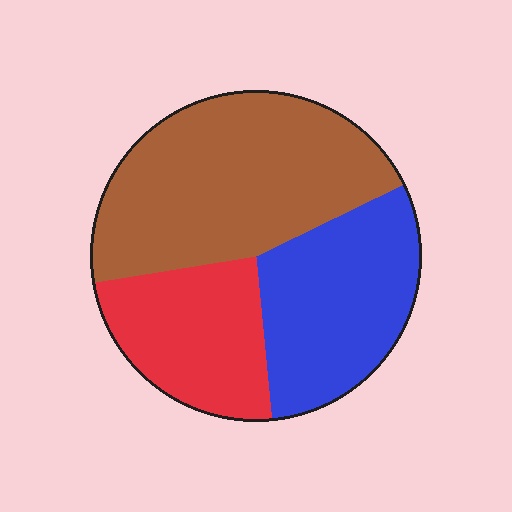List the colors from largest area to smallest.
From largest to smallest: brown, blue, red.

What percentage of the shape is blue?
Blue covers around 30% of the shape.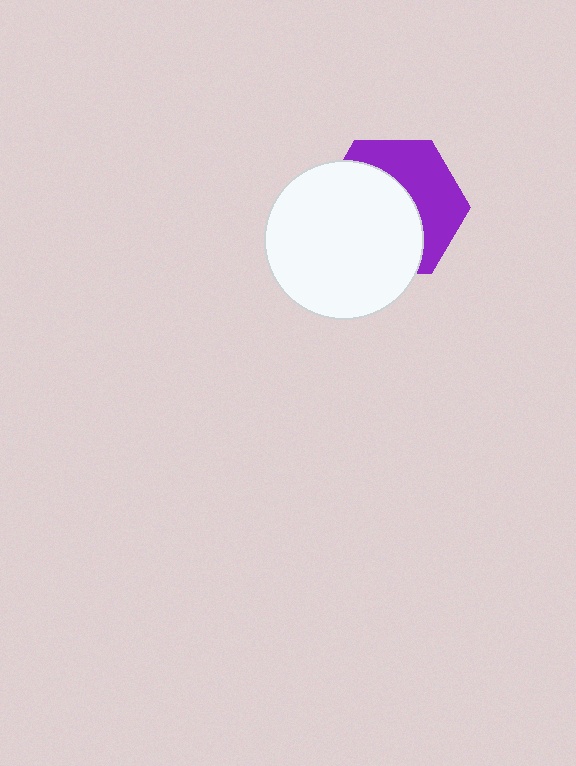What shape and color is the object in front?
The object in front is a white circle.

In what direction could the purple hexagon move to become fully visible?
The purple hexagon could move toward the upper-right. That would shift it out from behind the white circle entirely.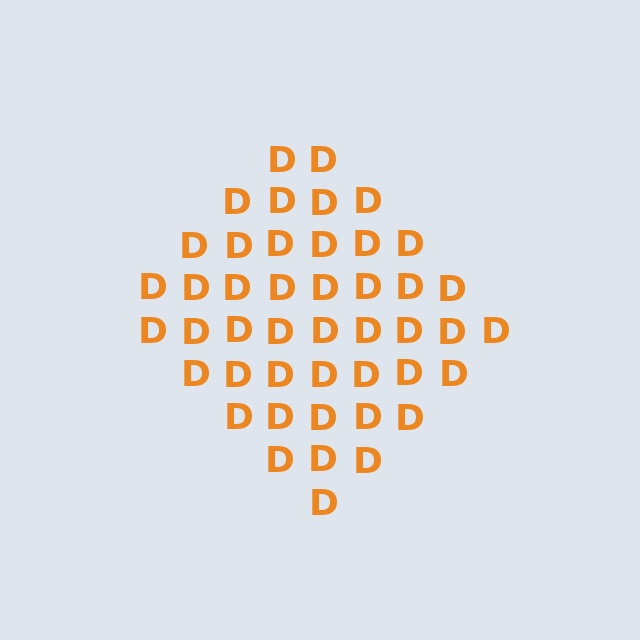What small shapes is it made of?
It is made of small letter D's.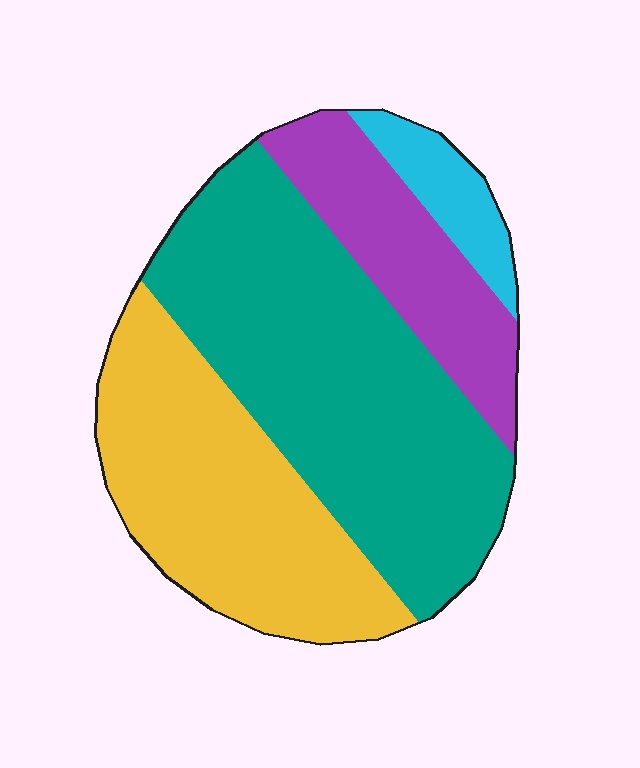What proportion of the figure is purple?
Purple covers about 15% of the figure.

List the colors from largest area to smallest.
From largest to smallest: teal, yellow, purple, cyan.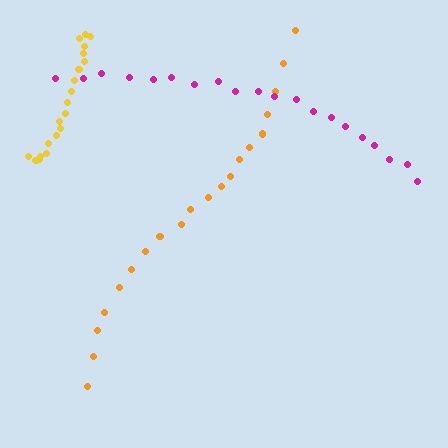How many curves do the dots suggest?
There are 3 distinct paths.